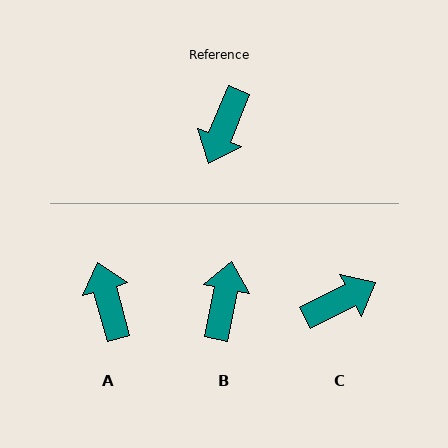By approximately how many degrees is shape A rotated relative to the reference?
Approximately 142 degrees clockwise.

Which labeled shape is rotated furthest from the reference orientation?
B, about 169 degrees away.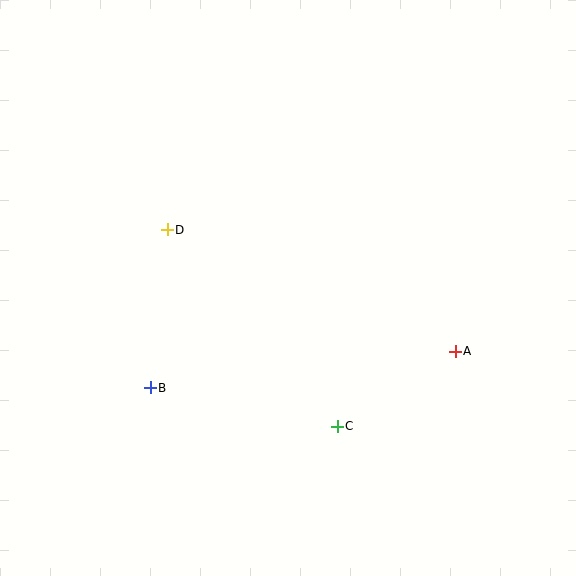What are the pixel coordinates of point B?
Point B is at (150, 388).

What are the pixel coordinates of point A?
Point A is at (455, 351).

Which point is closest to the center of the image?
Point D at (167, 230) is closest to the center.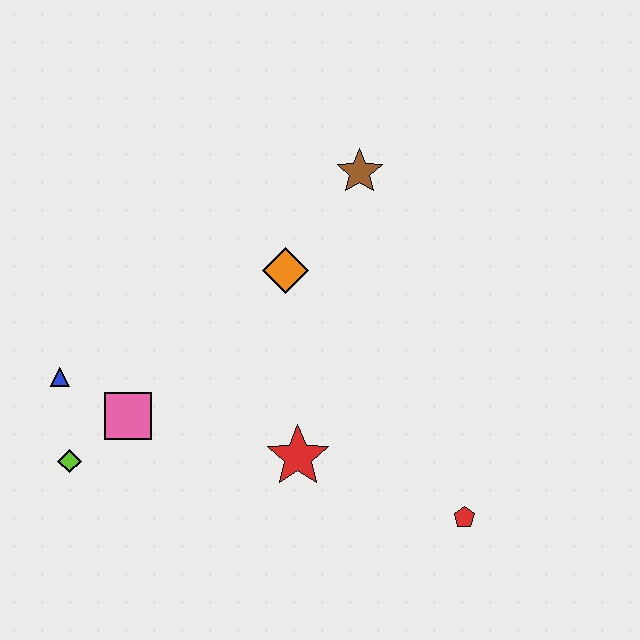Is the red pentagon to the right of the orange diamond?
Yes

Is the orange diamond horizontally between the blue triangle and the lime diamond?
No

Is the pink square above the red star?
Yes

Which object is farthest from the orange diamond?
The red pentagon is farthest from the orange diamond.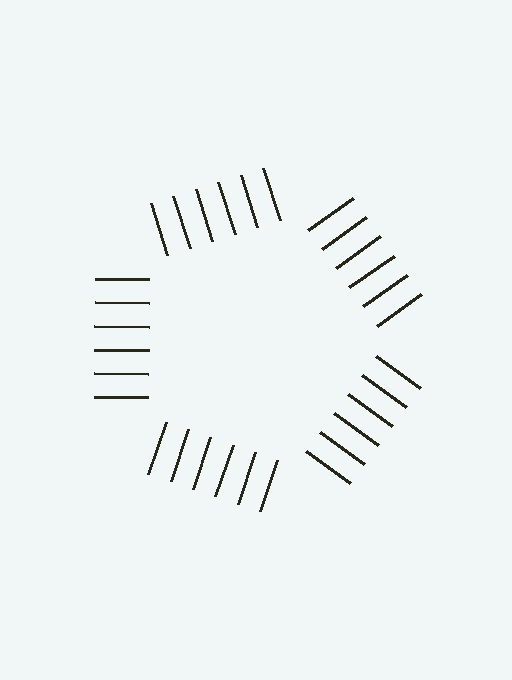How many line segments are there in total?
30 — 6 along each of the 5 edges.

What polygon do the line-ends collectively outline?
An illusory pentagon — the line segments terminate on its edges but no continuous stroke is drawn.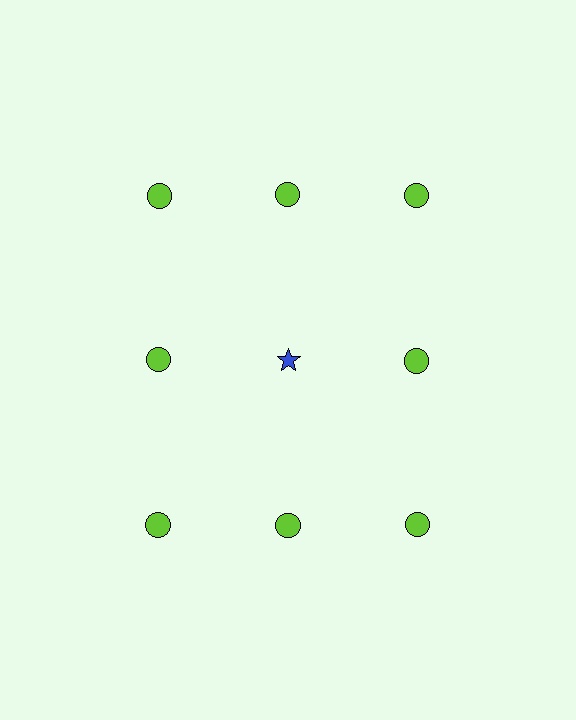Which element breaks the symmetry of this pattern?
The blue star in the second row, second from left column breaks the symmetry. All other shapes are lime circles.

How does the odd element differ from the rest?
It differs in both color (blue instead of lime) and shape (star instead of circle).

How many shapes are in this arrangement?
There are 9 shapes arranged in a grid pattern.